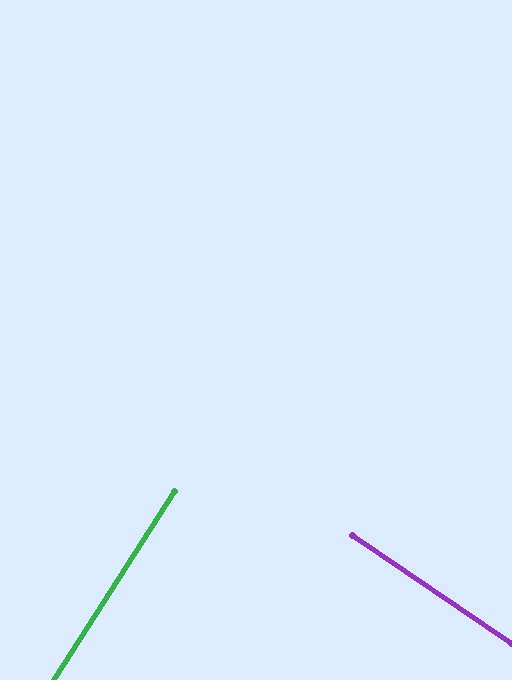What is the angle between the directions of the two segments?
Approximately 88 degrees.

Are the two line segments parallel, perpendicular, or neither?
Perpendicular — they meet at approximately 88°.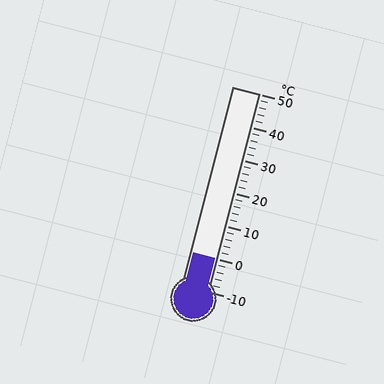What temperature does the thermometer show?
The thermometer shows approximately 0°C.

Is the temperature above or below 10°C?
The temperature is below 10°C.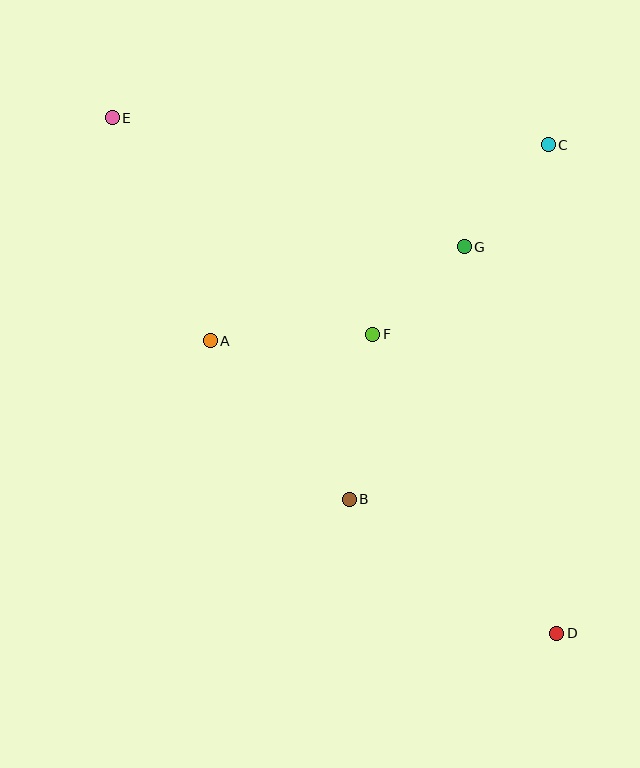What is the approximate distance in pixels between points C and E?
The distance between C and E is approximately 437 pixels.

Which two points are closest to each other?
Points F and G are closest to each other.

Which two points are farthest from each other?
Points D and E are farthest from each other.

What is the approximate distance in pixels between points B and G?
The distance between B and G is approximately 277 pixels.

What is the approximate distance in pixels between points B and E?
The distance between B and E is approximately 449 pixels.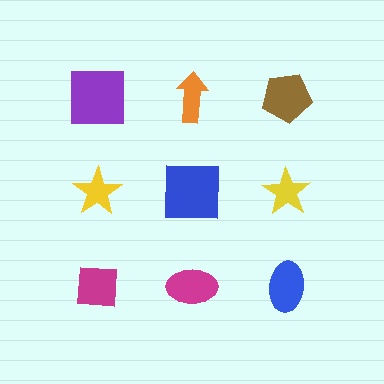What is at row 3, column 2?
A magenta ellipse.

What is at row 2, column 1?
A yellow star.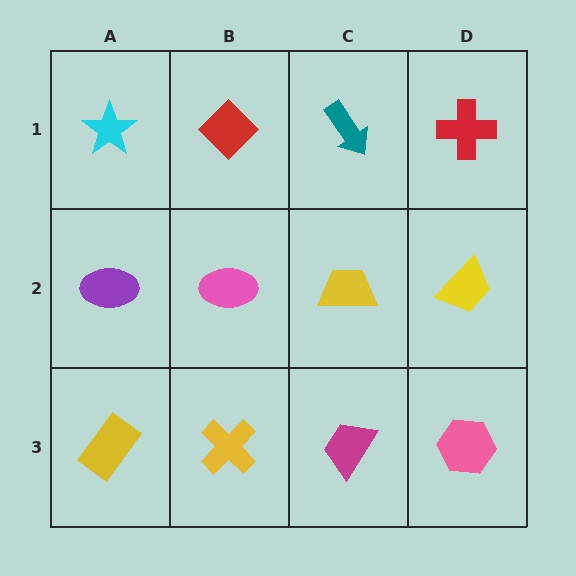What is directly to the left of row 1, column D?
A teal arrow.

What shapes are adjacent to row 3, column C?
A yellow trapezoid (row 2, column C), a yellow cross (row 3, column B), a pink hexagon (row 3, column D).